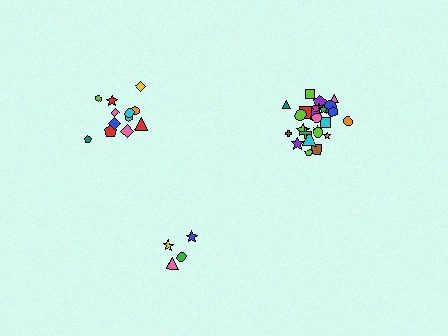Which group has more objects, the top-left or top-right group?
The top-right group.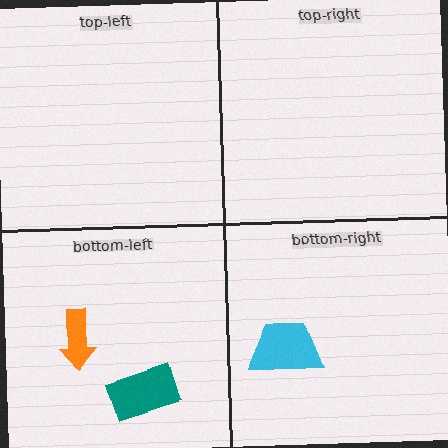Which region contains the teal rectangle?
The bottom-left region.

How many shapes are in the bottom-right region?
1.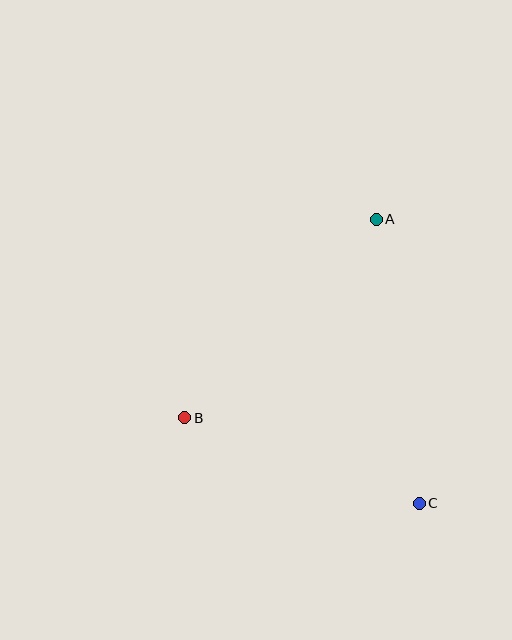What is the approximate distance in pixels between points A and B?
The distance between A and B is approximately 276 pixels.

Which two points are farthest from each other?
Points A and C are farthest from each other.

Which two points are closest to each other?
Points B and C are closest to each other.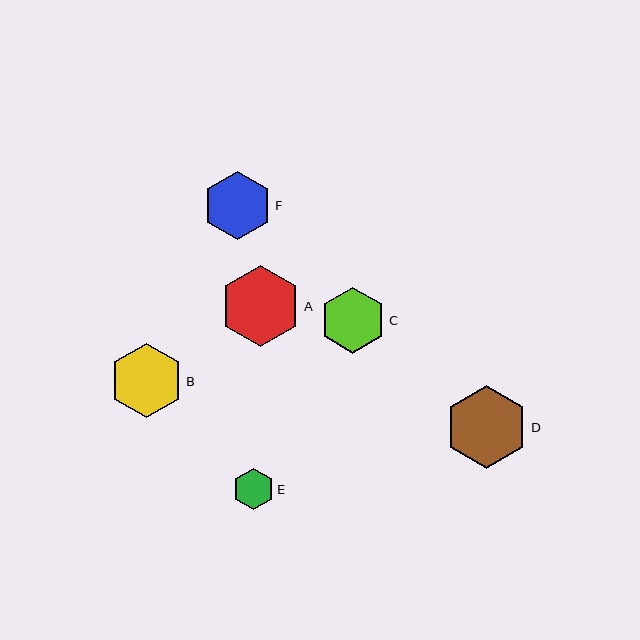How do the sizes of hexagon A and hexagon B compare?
Hexagon A and hexagon B are approximately the same size.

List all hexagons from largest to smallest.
From largest to smallest: D, A, B, F, C, E.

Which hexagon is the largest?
Hexagon D is the largest with a size of approximately 83 pixels.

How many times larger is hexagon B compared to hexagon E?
Hexagon B is approximately 1.8 times the size of hexagon E.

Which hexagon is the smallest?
Hexagon E is the smallest with a size of approximately 42 pixels.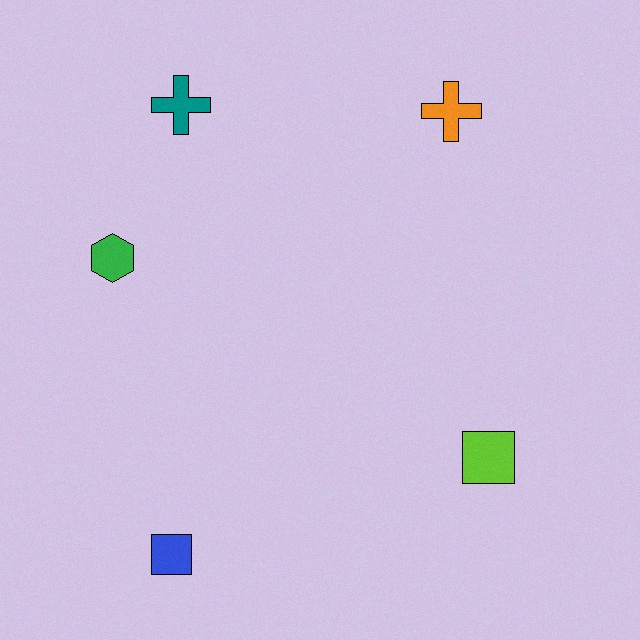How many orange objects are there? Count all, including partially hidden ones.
There is 1 orange object.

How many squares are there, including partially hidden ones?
There are 2 squares.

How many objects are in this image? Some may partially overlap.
There are 5 objects.